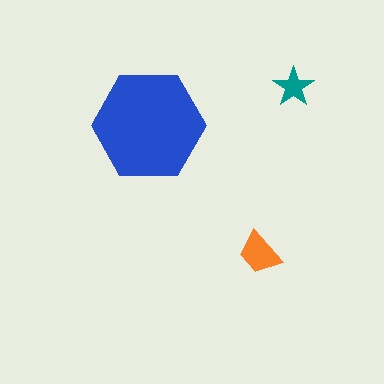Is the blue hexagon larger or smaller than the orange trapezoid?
Larger.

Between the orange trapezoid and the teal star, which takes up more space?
The orange trapezoid.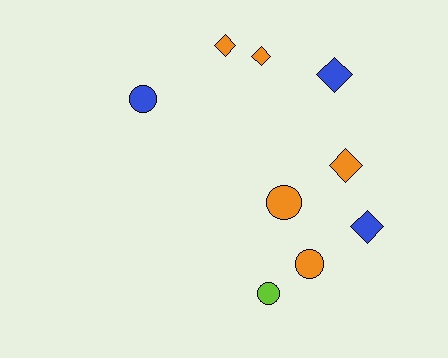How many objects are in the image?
There are 9 objects.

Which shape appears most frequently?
Diamond, with 5 objects.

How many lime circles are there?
There is 1 lime circle.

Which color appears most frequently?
Orange, with 5 objects.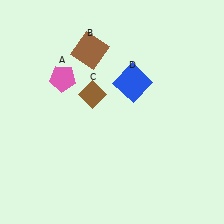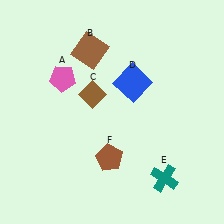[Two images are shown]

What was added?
A teal cross (E), a brown pentagon (F) were added in Image 2.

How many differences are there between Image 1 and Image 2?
There are 2 differences between the two images.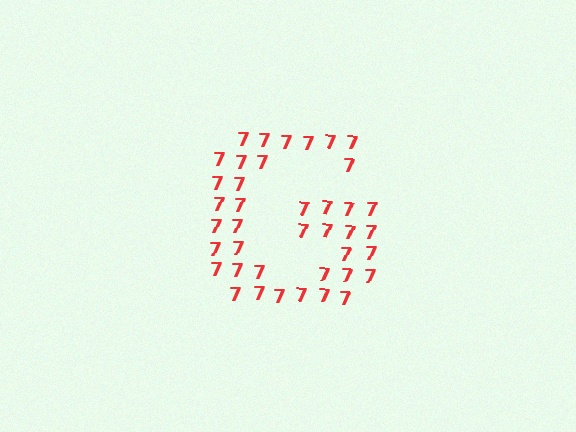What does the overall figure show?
The overall figure shows the letter G.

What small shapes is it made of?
It is made of small digit 7's.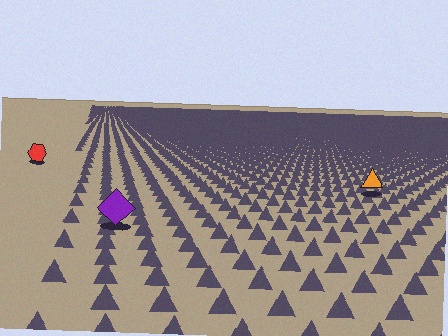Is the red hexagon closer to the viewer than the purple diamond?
No. The purple diamond is closer — you can tell from the texture gradient: the ground texture is coarser near it.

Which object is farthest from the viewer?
The red hexagon is farthest from the viewer. It appears smaller and the ground texture around it is denser.